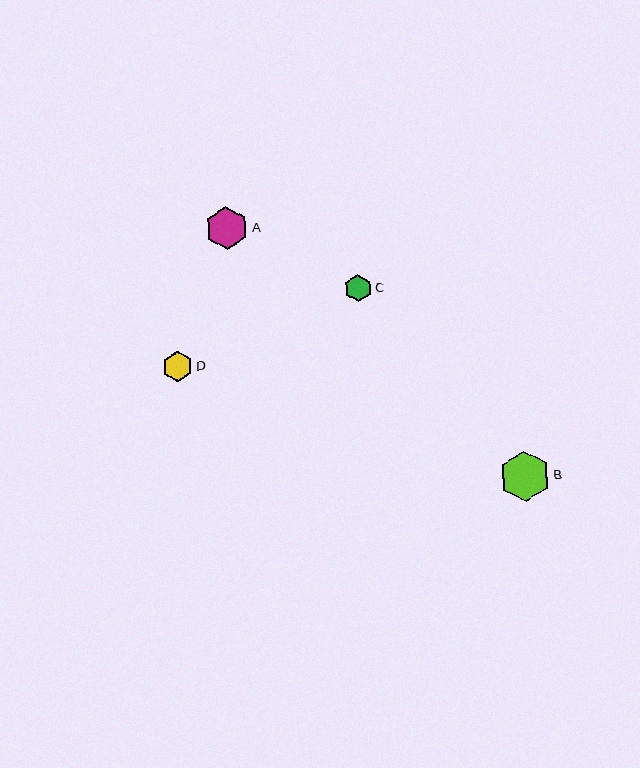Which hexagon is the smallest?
Hexagon C is the smallest with a size of approximately 27 pixels.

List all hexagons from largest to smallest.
From largest to smallest: B, A, D, C.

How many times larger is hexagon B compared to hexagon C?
Hexagon B is approximately 1.9 times the size of hexagon C.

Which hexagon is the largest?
Hexagon B is the largest with a size of approximately 51 pixels.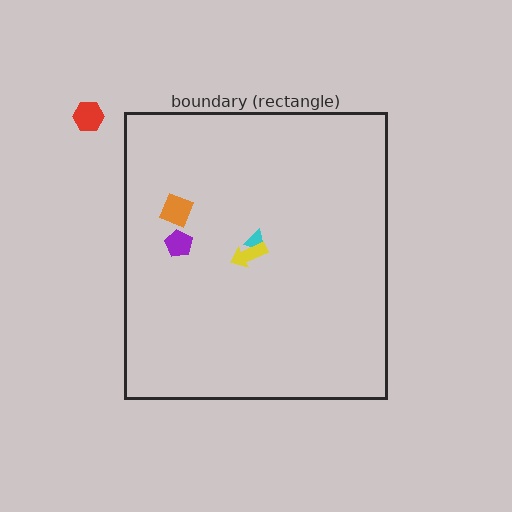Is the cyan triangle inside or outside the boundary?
Inside.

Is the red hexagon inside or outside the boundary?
Outside.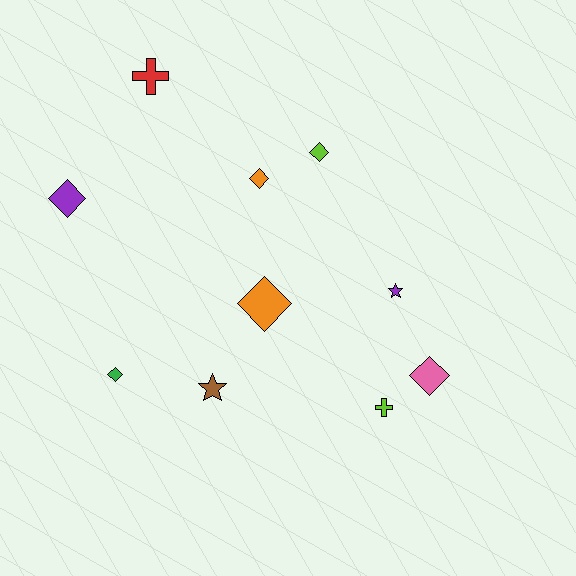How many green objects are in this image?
There is 1 green object.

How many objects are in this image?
There are 10 objects.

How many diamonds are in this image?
There are 6 diamonds.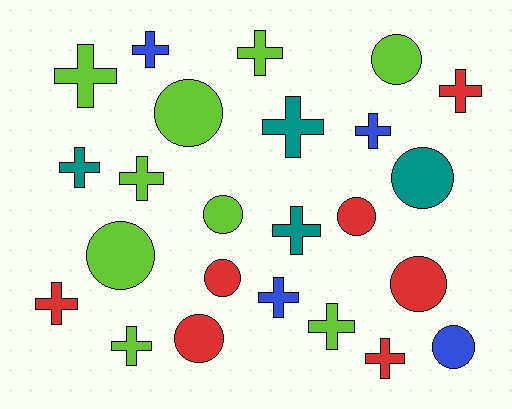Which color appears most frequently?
Lime, with 9 objects.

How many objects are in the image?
There are 24 objects.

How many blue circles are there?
There is 1 blue circle.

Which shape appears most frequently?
Cross, with 14 objects.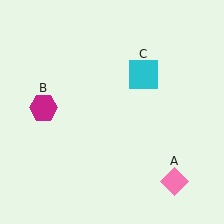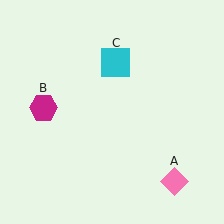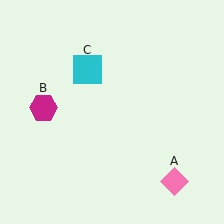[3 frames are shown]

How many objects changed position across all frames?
1 object changed position: cyan square (object C).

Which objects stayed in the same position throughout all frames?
Pink diamond (object A) and magenta hexagon (object B) remained stationary.